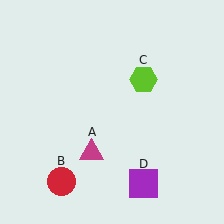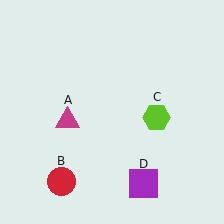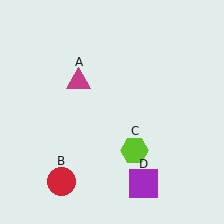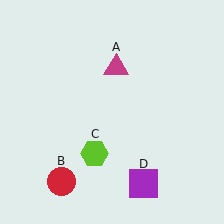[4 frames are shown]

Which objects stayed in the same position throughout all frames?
Red circle (object B) and purple square (object D) remained stationary.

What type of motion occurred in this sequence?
The magenta triangle (object A), lime hexagon (object C) rotated clockwise around the center of the scene.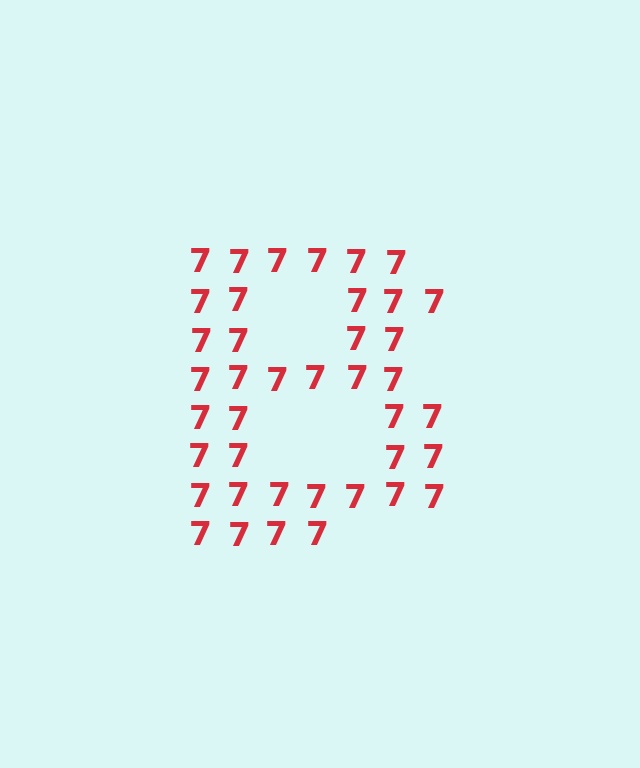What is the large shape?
The large shape is the letter B.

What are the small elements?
The small elements are digit 7's.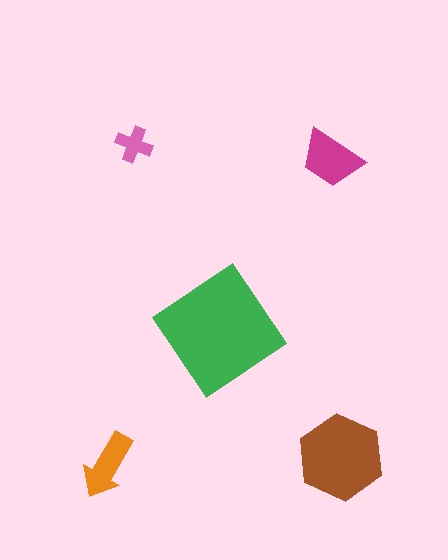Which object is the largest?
The green diamond.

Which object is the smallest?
The pink cross.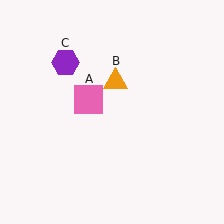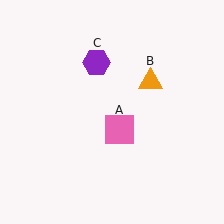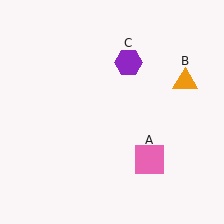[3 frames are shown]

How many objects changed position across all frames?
3 objects changed position: pink square (object A), orange triangle (object B), purple hexagon (object C).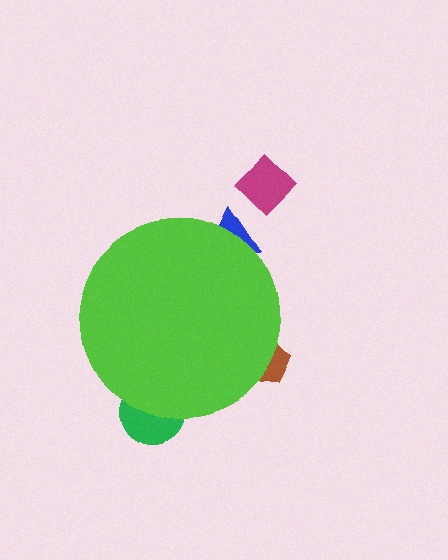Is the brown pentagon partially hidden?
Yes, the brown pentagon is partially hidden behind the lime circle.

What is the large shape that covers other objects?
A lime circle.